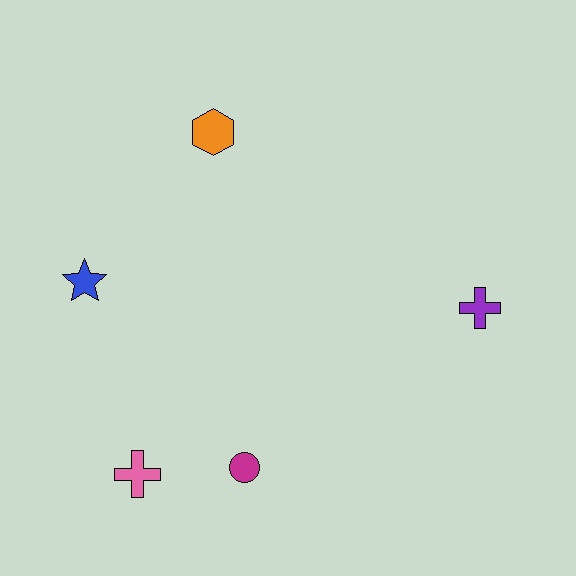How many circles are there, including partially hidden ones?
There is 1 circle.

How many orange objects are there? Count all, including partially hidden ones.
There is 1 orange object.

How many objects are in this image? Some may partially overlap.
There are 5 objects.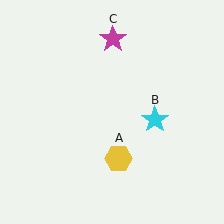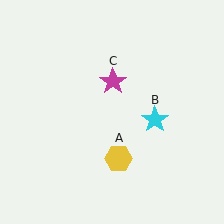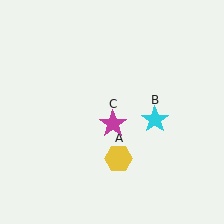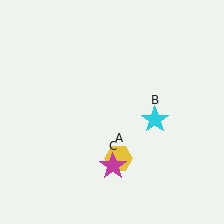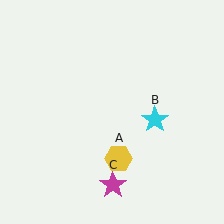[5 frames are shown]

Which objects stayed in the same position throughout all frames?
Yellow hexagon (object A) and cyan star (object B) remained stationary.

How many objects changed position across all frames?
1 object changed position: magenta star (object C).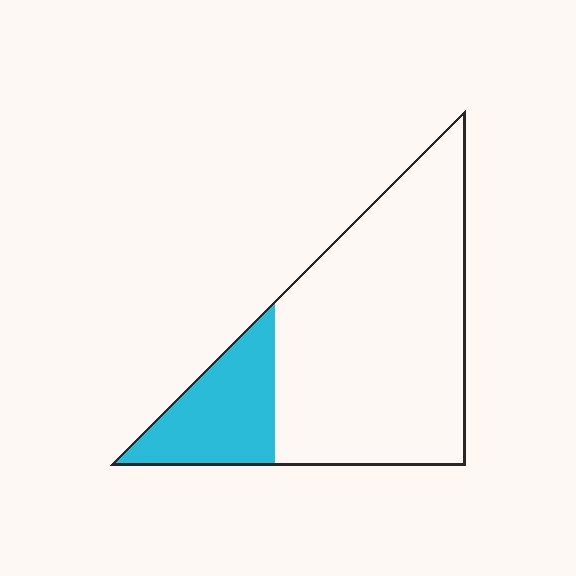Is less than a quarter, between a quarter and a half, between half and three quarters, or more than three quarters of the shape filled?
Less than a quarter.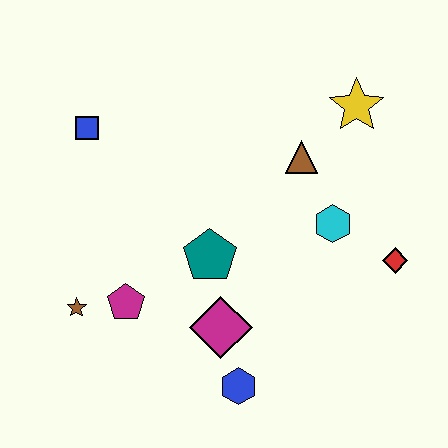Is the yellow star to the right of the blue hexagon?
Yes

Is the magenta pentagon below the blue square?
Yes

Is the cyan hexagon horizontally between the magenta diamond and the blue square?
No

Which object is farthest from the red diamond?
The blue square is farthest from the red diamond.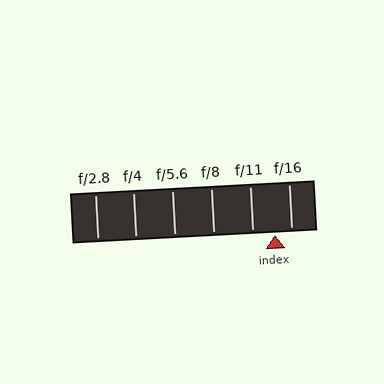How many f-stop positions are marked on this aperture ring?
There are 6 f-stop positions marked.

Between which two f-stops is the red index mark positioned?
The index mark is between f/11 and f/16.